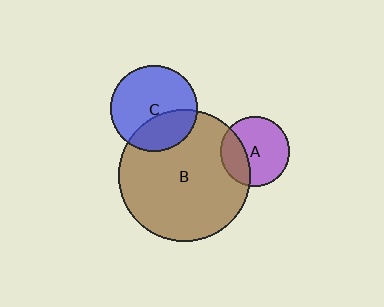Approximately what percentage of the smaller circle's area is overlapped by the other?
Approximately 35%.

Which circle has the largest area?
Circle B (brown).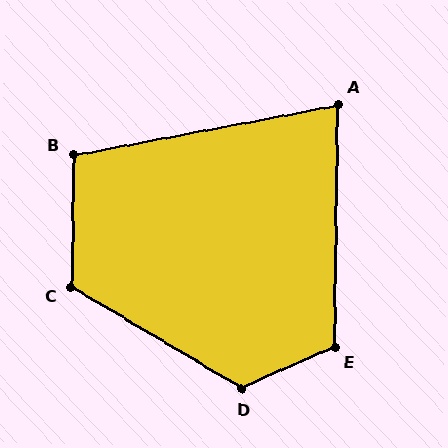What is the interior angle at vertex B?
Approximately 102 degrees (obtuse).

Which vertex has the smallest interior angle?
A, at approximately 78 degrees.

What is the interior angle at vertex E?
Approximately 115 degrees (obtuse).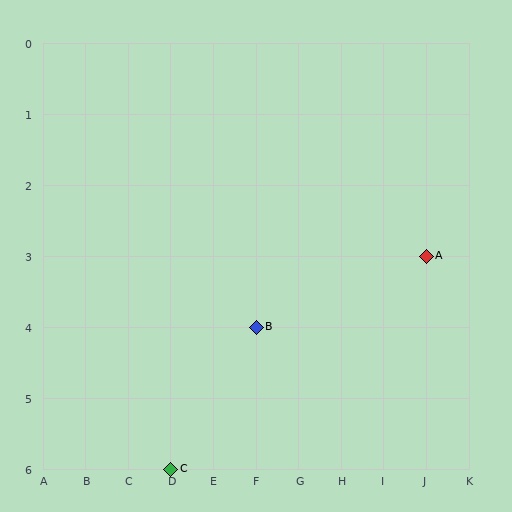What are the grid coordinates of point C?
Point C is at grid coordinates (D, 6).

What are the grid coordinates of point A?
Point A is at grid coordinates (J, 3).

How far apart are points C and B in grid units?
Points C and B are 2 columns and 2 rows apart (about 2.8 grid units diagonally).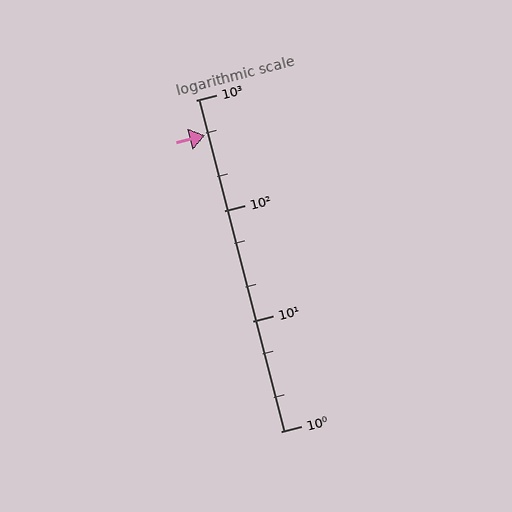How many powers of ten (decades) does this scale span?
The scale spans 3 decades, from 1 to 1000.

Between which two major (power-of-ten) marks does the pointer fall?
The pointer is between 100 and 1000.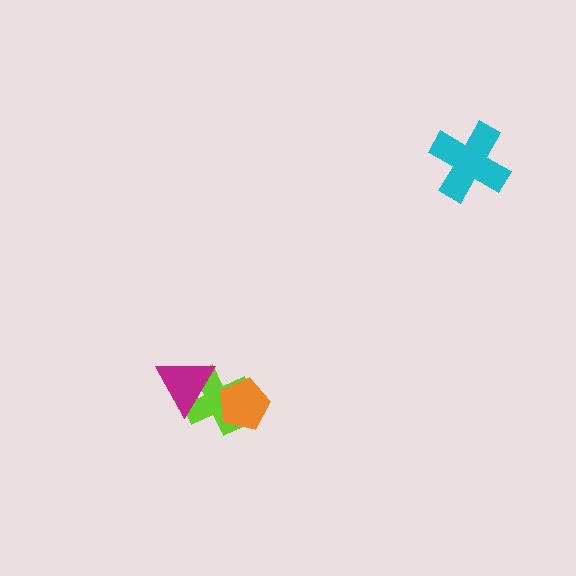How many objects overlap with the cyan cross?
0 objects overlap with the cyan cross.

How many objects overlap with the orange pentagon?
1 object overlaps with the orange pentagon.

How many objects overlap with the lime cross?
2 objects overlap with the lime cross.